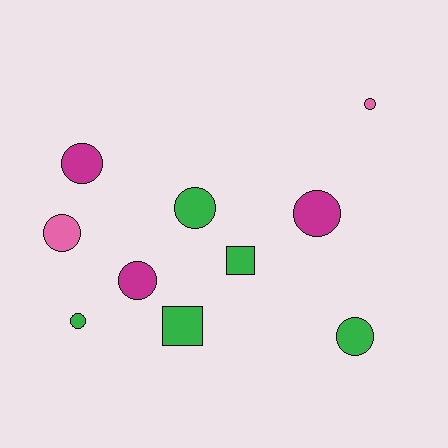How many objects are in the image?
There are 10 objects.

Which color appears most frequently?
Green, with 5 objects.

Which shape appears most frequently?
Circle, with 8 objects.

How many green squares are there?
There are 2 green squares.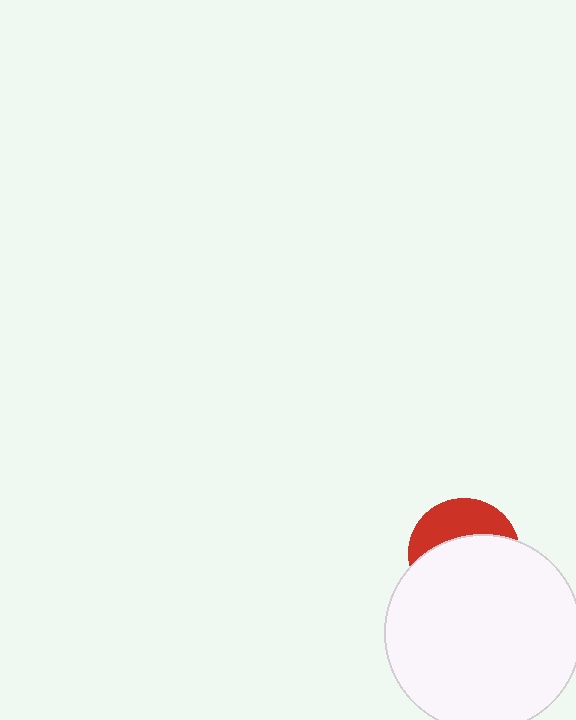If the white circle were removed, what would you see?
You would see the complete red circle.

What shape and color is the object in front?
The object in front is a white circle.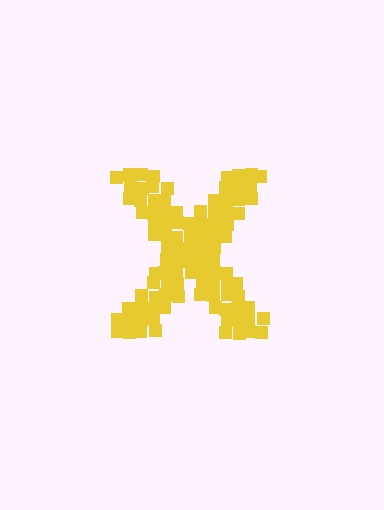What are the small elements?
The small elements are squares.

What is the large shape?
The large shape is the letter X.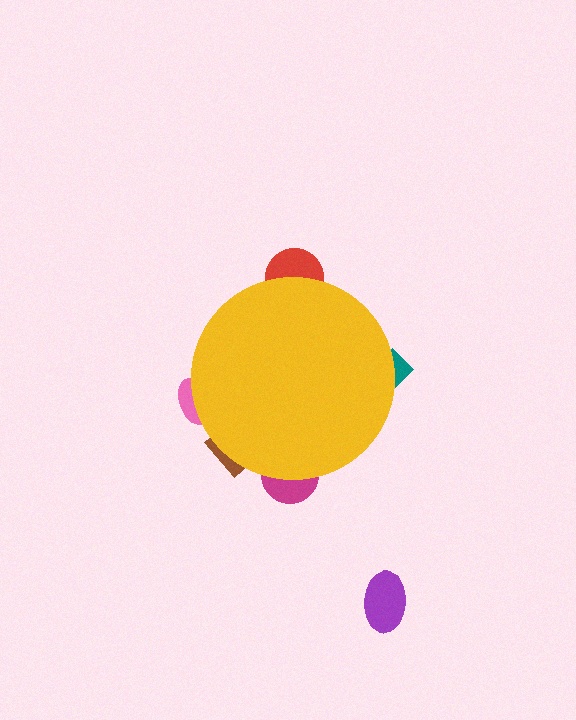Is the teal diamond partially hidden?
Yes, the teal diamond is partially hidden behind the yellow circle.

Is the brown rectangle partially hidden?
Yes, the brown rectangle is partially hidden behind the yellow circle.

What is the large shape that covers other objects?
A yellow circle.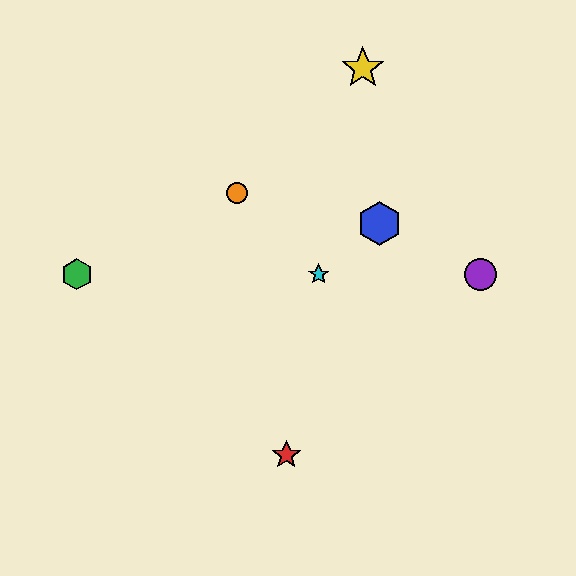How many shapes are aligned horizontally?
3 shapes (the green hexagon, the purple circle, the cyan star) are aligned horizontally.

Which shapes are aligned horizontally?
The green hexagon, the purple circle, the cyan star are aligned horizontally.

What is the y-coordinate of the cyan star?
The cyan star is at y≈274.